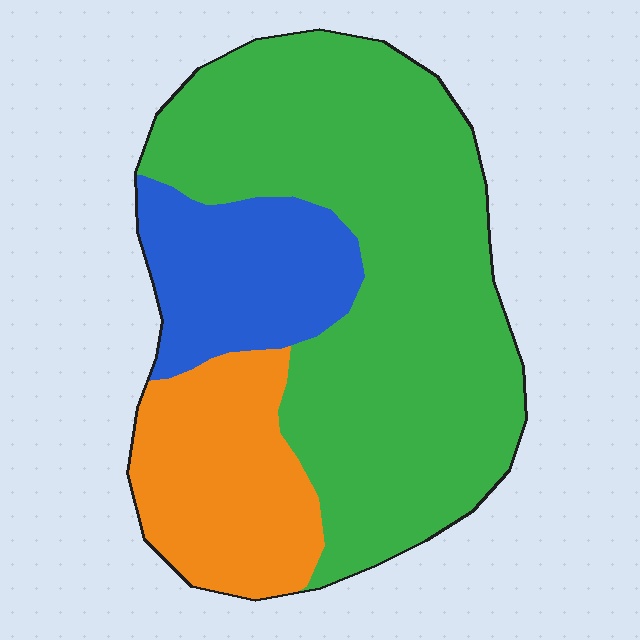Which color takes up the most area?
Green, at roughly 60%.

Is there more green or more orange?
Green.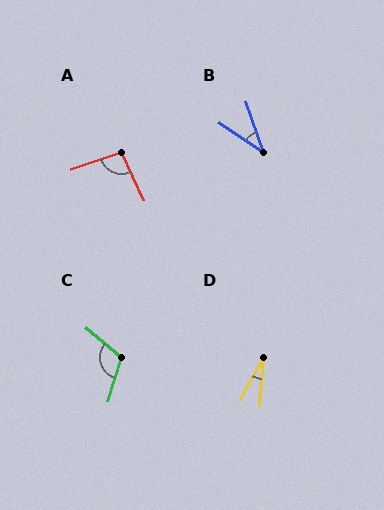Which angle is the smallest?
D, at approximately 25 degrees.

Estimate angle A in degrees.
Approximately 97 degrees.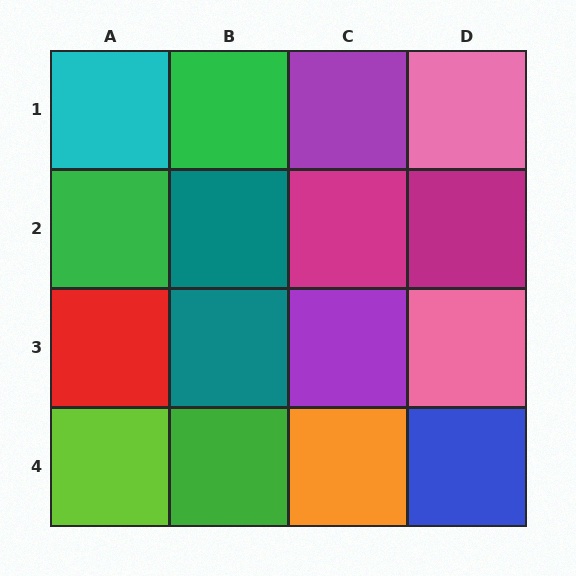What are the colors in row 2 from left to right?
Green, teal, magenta, magenta.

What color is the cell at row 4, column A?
Lime.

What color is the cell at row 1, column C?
Purple.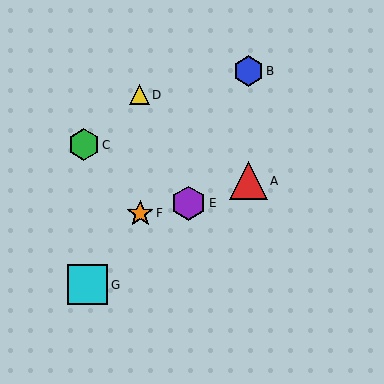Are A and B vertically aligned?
Yes, both are at x≈248.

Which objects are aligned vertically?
Objects A, B are aligned vertically.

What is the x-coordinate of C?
Object C is at x≈84.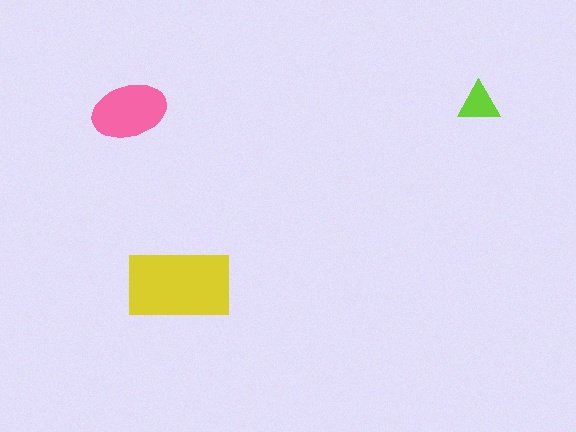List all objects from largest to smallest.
The yellow rectangle, the pink ellipse, the lime triangle.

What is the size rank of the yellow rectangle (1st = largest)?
1st.